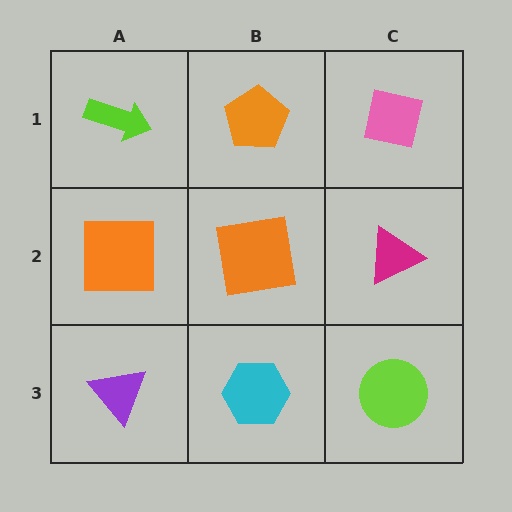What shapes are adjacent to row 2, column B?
An orange pentagon (row 1, column B), a cyan hexagon (row 3, column B), an orange square (row 2, column A), a magenta triangle (row 2, column C).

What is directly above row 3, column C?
A magenta triangle.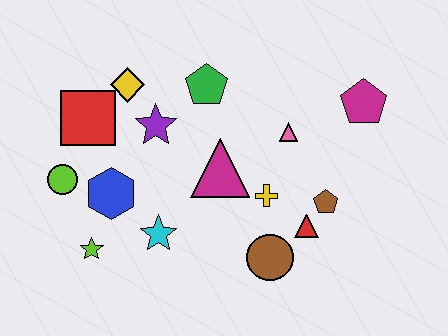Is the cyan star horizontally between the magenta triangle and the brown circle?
No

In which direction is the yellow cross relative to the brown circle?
The yellow cross is above the brown circle.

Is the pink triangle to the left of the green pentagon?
No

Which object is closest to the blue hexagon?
The lime circle is closest to the blue hexagon.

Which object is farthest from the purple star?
The magenta pentagon is farthest from the purple star.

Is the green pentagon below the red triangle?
No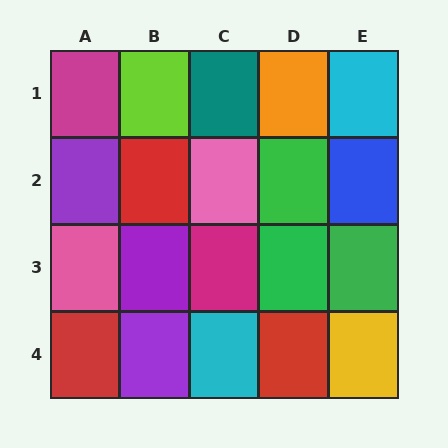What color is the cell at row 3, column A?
Pink.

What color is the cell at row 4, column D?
Red.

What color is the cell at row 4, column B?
Purple.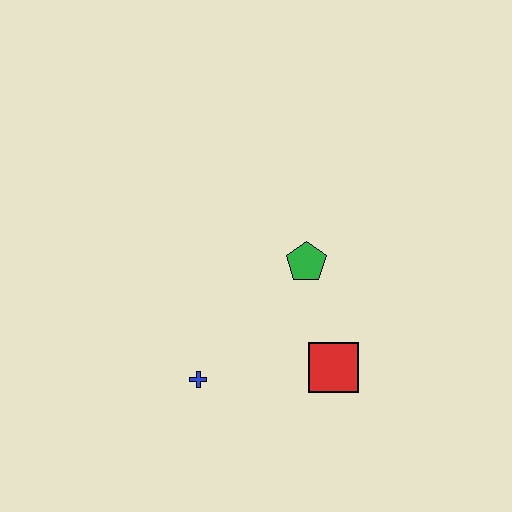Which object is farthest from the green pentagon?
The blue cross is farthest from the green pentagon.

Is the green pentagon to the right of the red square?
No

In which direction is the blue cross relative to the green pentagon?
The blue cross is below the green pentagon.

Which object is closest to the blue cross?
The red square is closest to the blue cross.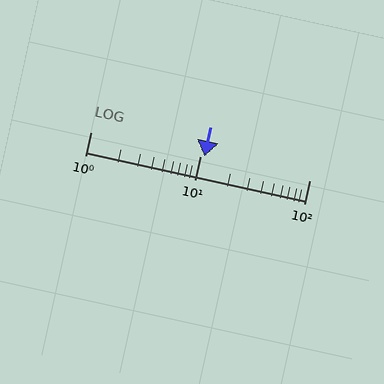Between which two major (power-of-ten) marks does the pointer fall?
The pointer is between 10 and 100.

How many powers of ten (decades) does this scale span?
The scale spans 2 decades, from 1 to 100.